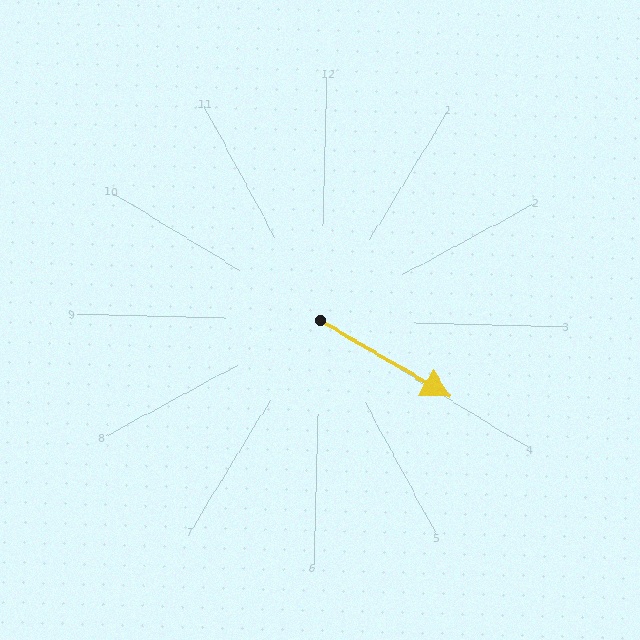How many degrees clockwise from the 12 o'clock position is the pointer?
Approximately 119 degrees.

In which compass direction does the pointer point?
Southeast.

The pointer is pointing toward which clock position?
Roughly 4 o'clock.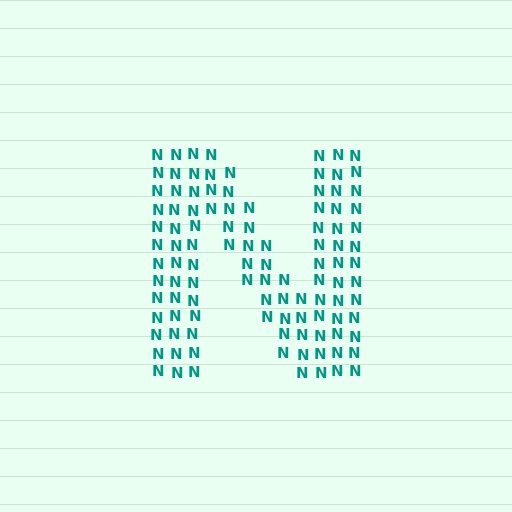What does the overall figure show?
The overall figure shows the letter N.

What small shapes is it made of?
It is made of small letter N's.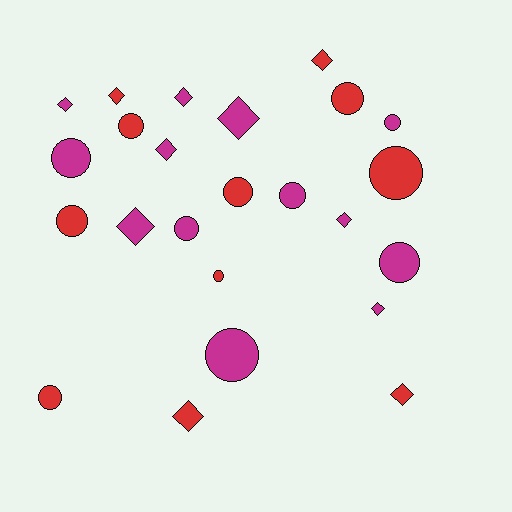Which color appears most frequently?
Magenta, with 13 objects.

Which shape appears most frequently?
Circle, with 13 objects.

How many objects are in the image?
There are 24 objects.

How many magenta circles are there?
There are 6 magenta circles.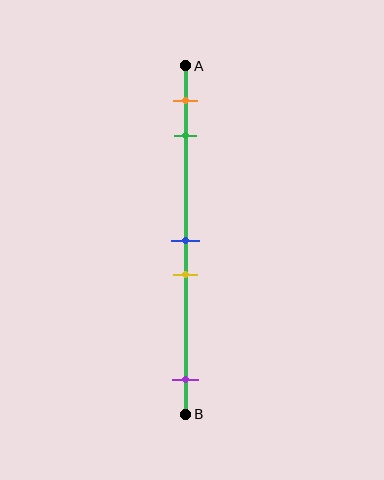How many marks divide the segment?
There are 5 marks dividing the segment.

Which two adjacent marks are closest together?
The blue and yellow marks are the closest adjacent pair.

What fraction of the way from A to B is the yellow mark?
The yellow mark is approximately 60% (0.6) of the way from A to B.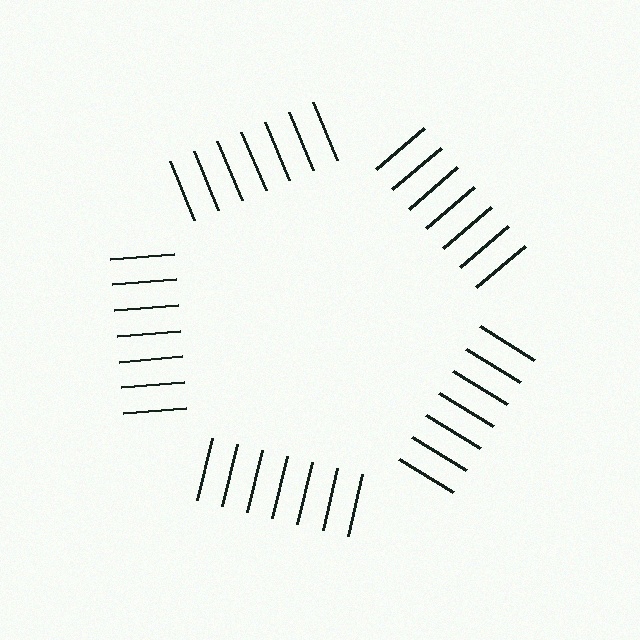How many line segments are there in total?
35 — 7 along each of the 5 edges.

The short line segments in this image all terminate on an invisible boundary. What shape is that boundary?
An illusory pentagon — the line segments terminate on its edges but no continuous stroke is drawn.